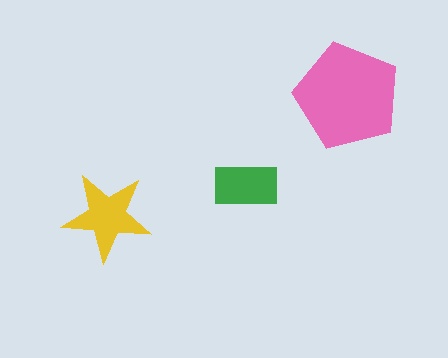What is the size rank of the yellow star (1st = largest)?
2nd.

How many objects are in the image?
There are 3 objects in the image.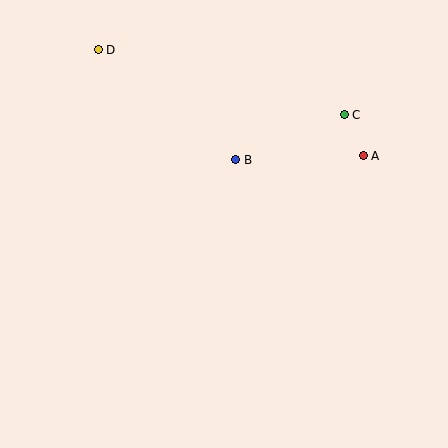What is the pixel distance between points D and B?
The distance between D and B is 176 pixels.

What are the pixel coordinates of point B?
Point B is at (236, 160).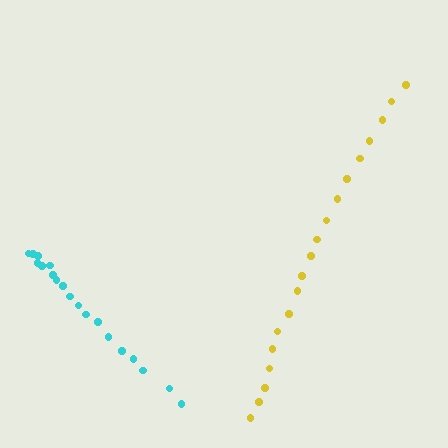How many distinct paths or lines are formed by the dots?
There are 2 distinct paths.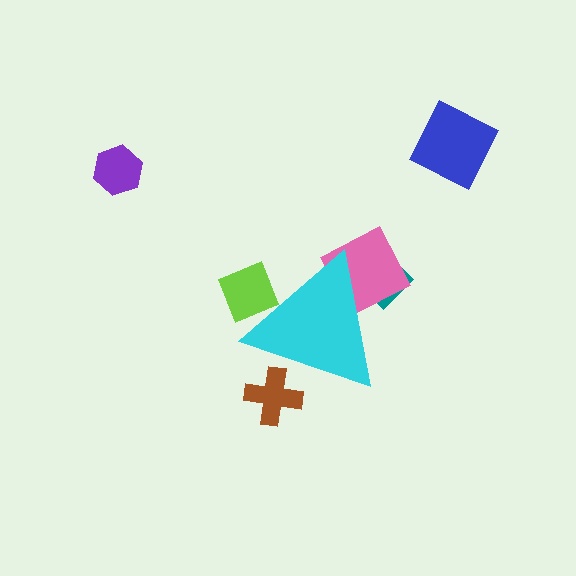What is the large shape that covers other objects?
A cyan triangle.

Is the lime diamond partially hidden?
Yes, the lime diamond is partially hidden behind the cyan triangle.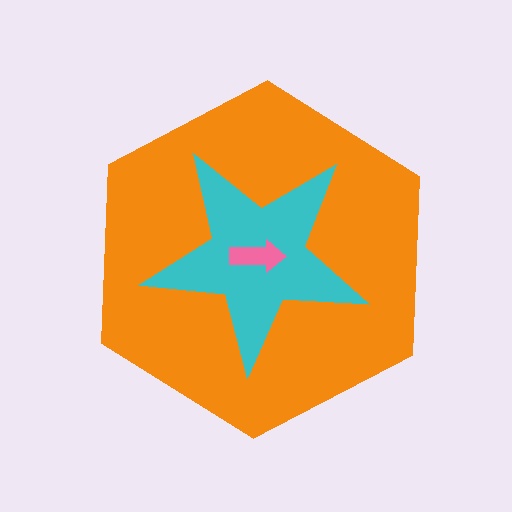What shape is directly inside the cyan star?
The pink arrow.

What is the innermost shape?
The pink arrow.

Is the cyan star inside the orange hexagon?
Yes.